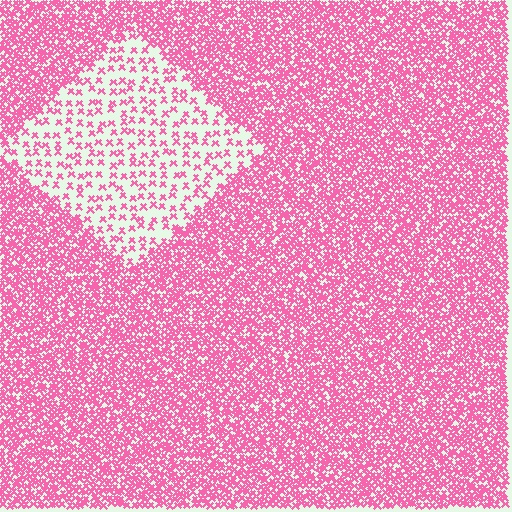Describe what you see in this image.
The image contains small pink elements arranged at two different densities. A diamond-shaped region is visible where the elements are less densely packed than the surrounding area.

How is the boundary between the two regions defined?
The boundary is defined by a change in element density (approximately 3.2x ratio). All elements are the same color, size, and shape.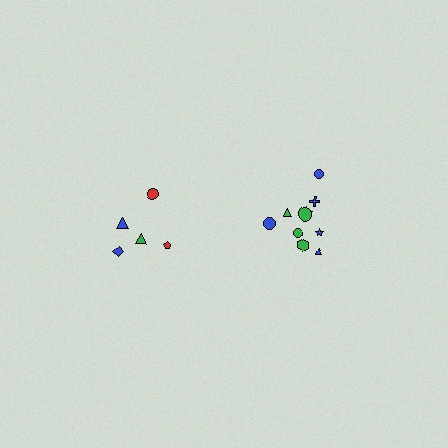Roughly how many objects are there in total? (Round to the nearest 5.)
Roughly 15 objects in total.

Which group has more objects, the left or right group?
The right group.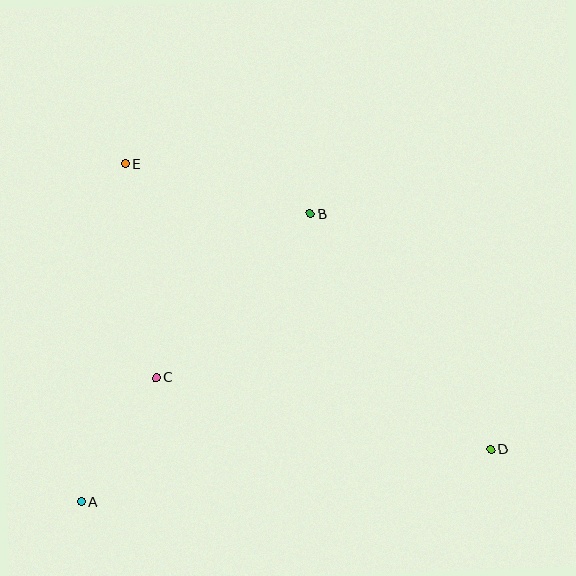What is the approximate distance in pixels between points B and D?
The distance between B and D is approximately 297 pixels.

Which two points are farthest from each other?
Points D and E are farthest from each other.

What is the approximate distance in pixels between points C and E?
The distance between C and E is approximately 216 pixels.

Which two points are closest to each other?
Points A and C are closest to each other.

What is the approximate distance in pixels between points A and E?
The distance between A and E is approximately 340 pixels.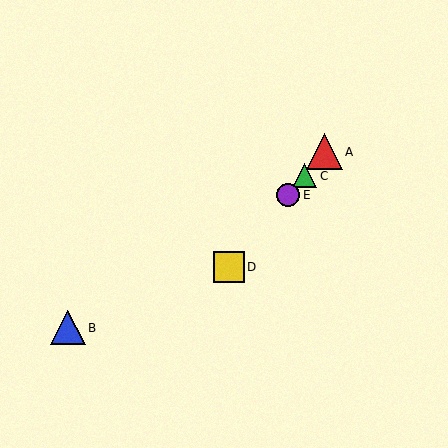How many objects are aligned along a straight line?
4 objects (A, C, D, E) are aligned along a straight line.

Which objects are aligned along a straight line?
Objects A, C, D, E are aligned along a straight line.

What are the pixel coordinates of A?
Object A is at (324, 152).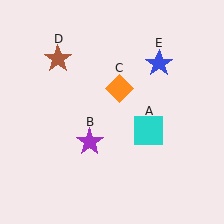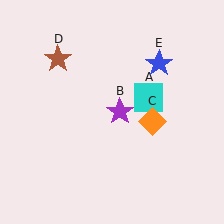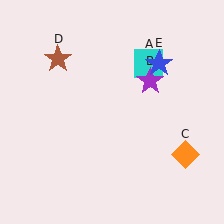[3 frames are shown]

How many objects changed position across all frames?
3 objects changed position: cyan square (object A), purple star (object B), orange diamond (object C).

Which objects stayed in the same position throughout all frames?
Brown star (object D) and blue star (object E) remained stationary.